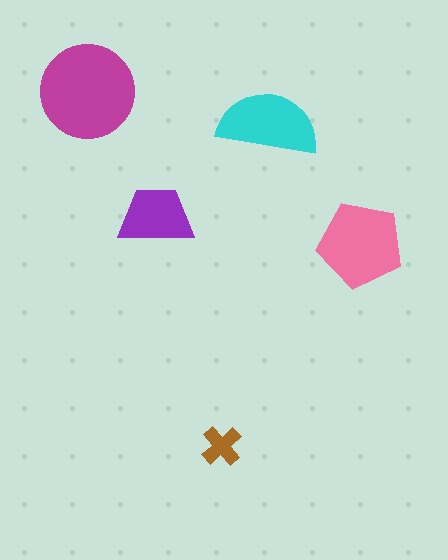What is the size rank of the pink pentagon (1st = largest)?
2nd.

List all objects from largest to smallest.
The magenta circle, the pink pentagon, the cyan semicircle, the purple trapezoid, the brown cross.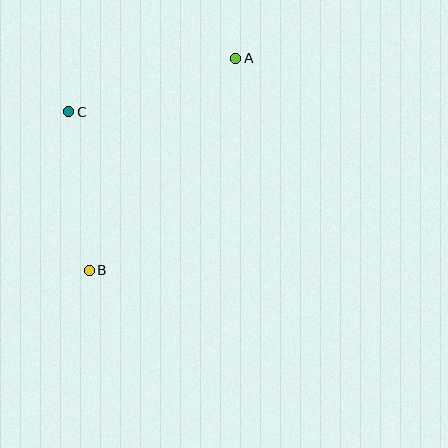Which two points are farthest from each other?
Points A and B are farthest from each other.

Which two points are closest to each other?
Points B and C are closest to each other.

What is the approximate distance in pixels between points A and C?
The distance between A and C is approximately 176 pixels.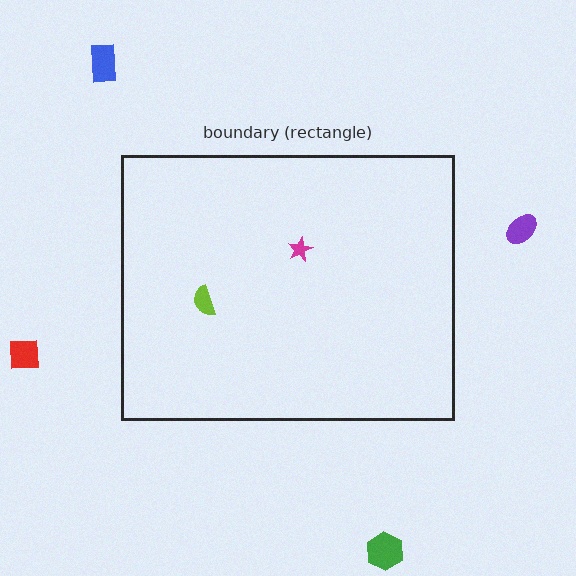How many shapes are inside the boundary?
2 inside, 4 outside.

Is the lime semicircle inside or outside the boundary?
Inside.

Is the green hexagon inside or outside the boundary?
Outside.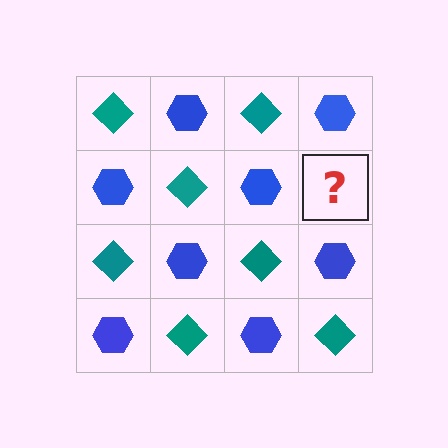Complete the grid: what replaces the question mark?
The question mark should be replaced with a teal diamond.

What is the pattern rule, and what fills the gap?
The rule is that it alternates teal diamond and blue hexagon in a checkerboard pattern. The gap should be filled with a teal diamond.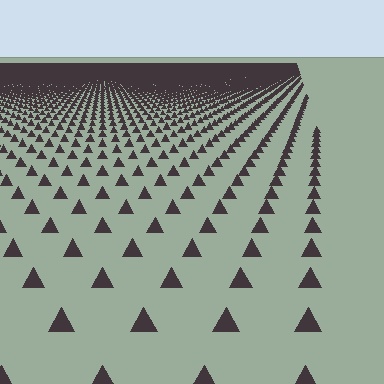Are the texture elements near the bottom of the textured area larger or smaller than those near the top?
Larger. Near the bottom, elements are closer to the viewer and appear at a bigger on-screen size.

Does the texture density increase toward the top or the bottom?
Density increases toward the top.